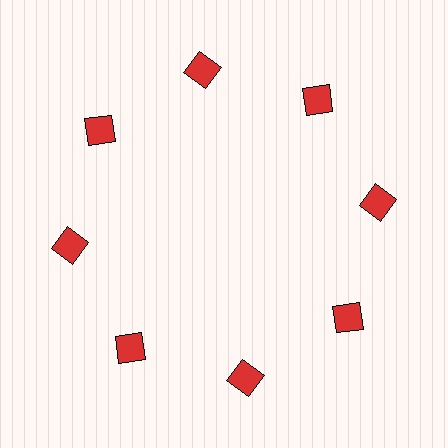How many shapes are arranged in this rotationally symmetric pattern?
There are 8 shapes, arranged in 8 groups of 1.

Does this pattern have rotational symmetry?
Yes, this pattern has 8-fold rotational symmetry. It looks the same after rotating 45 degrees around the center.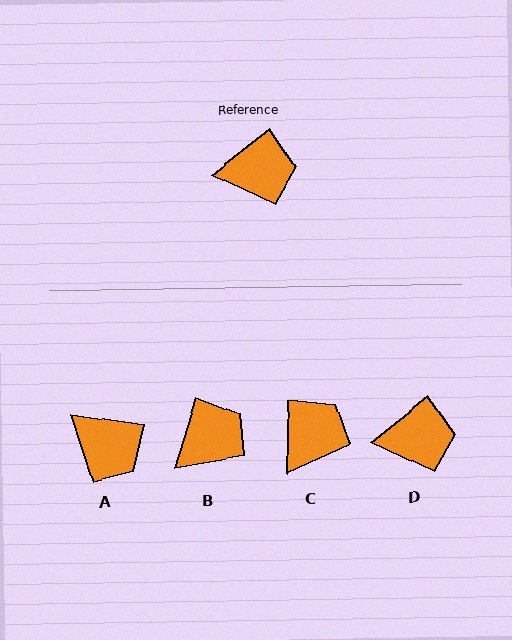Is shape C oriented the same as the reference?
No, it is off by about 50 degrees.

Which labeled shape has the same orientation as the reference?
D.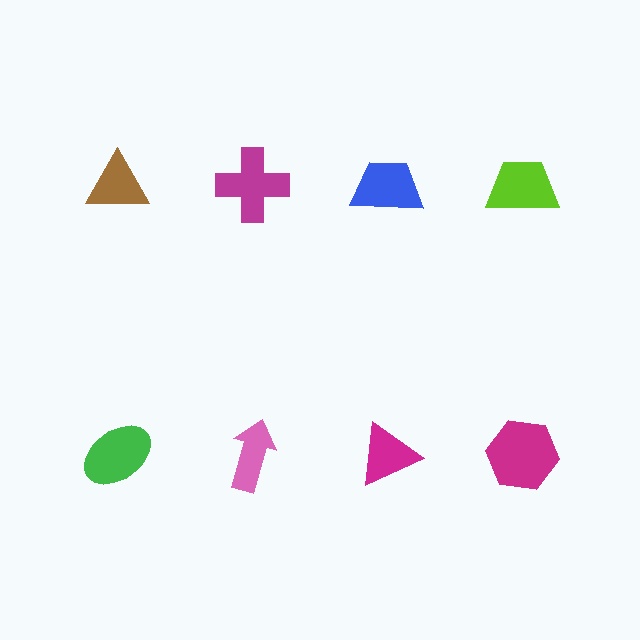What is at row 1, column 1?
A brown triangle.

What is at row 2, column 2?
A pink arrow.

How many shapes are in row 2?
4 shapes.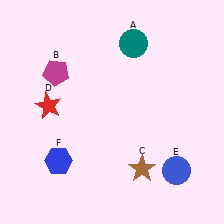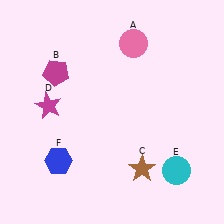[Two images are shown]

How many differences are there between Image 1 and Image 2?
There are 3 differences between the two images.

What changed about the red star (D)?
In Image 1, D is red. In Image 2, it changed to magenta.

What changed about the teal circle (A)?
In Image 1, A is teal. In Image 2, it changed to pink.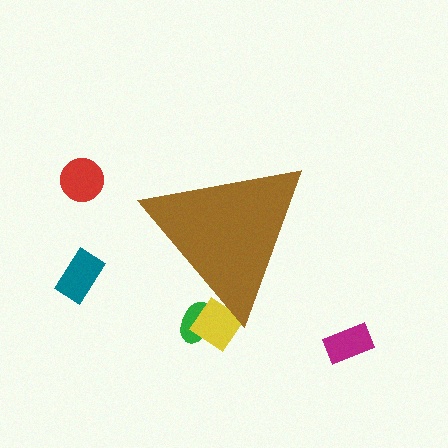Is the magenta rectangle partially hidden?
No, the magenta rectangle is fully visible.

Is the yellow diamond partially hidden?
Yes, the yellow diamond is partially hidden behind the brown triangle.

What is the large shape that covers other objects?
A brown triangle.